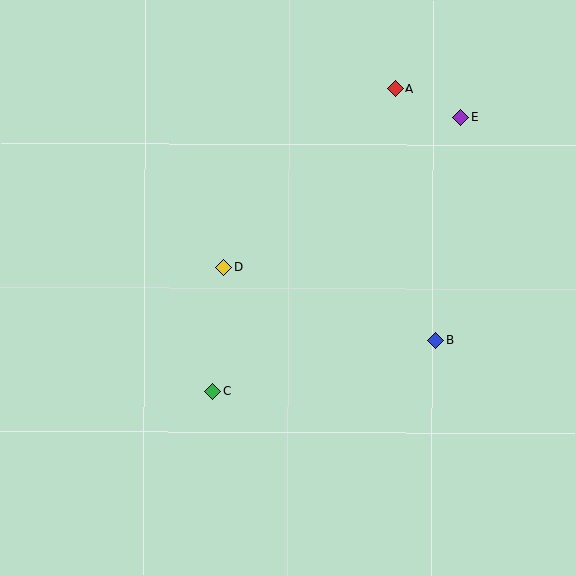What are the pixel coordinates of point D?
Point D is at (224, 267).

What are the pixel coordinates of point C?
Point C is at (213, 391).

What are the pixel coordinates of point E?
Point E is at (461, 117).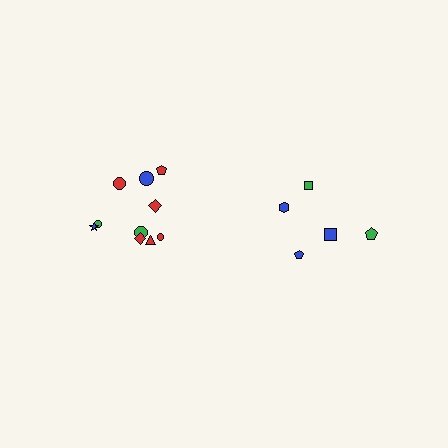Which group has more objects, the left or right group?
The left group.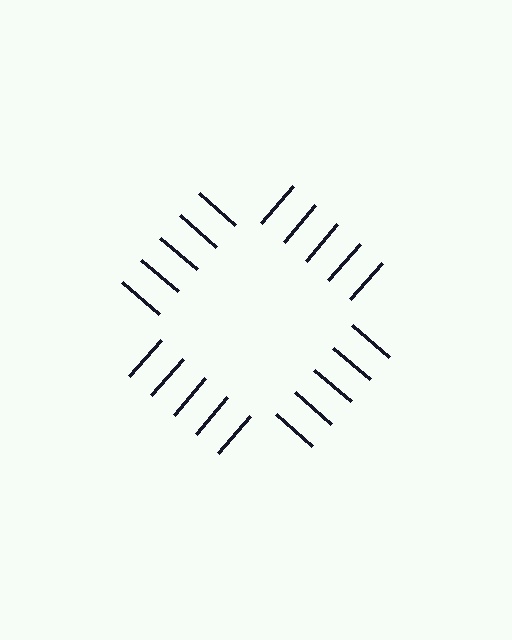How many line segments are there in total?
20 — 5 along each of the 4 edges.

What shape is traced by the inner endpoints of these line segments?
An illusory square — the line segments terminate on its edges but no continuous stroke is drawn.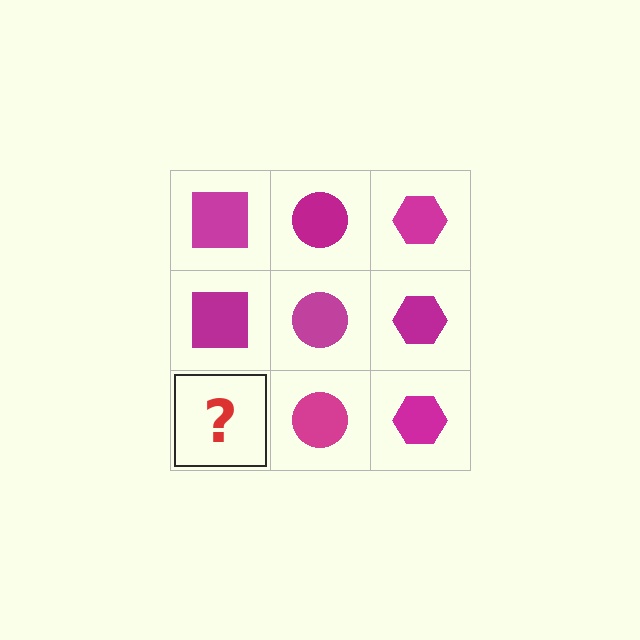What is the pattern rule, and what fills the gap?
The rule is that each column has a consistent shape. The gap should be filled with a magenta square.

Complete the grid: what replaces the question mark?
The question mark should be replaced with a magenta square.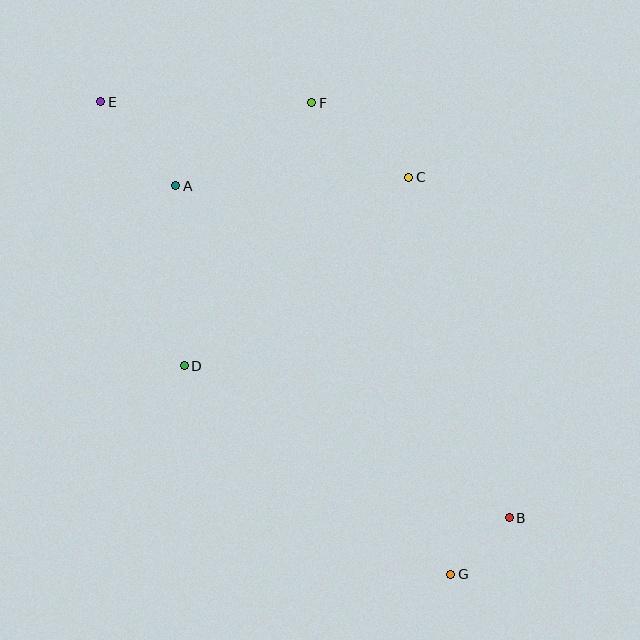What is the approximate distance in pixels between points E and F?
The distance between E and F is approximately 211 pixels.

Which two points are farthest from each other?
Points E and G are farthest from each other.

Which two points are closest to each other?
Points B and G are closest to each other.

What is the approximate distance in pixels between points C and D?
The distance between C and D is approximately 293 pixels.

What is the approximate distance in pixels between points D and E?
The distance between D and E is approximately 277 pixels.